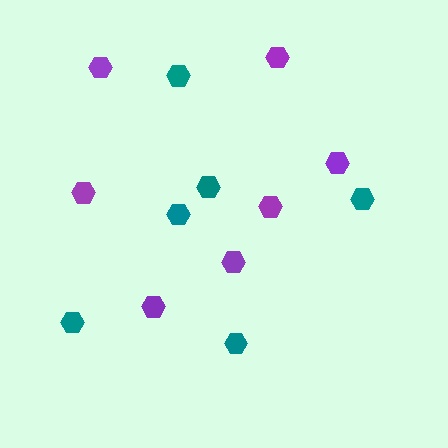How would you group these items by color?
There are 2 groups: one group of teal hexagons (6) and one group of purple hexagons (7).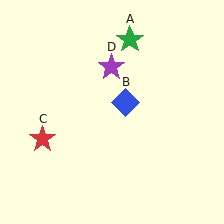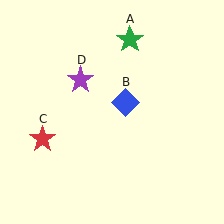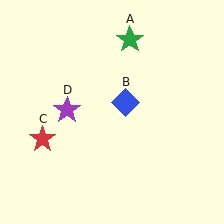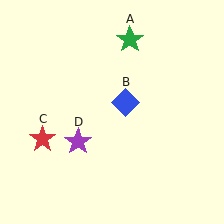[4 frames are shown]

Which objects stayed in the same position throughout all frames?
Green star (object A) and blue diamond (object B) and red star (object C) remained stationary.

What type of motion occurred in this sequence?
The purple star (object D) rotated counterclockwise around the center of the scene.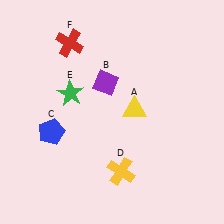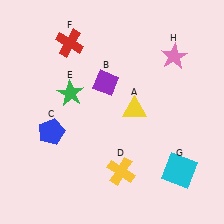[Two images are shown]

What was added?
A cyan square (G), a pink star (H) were added in Image 2.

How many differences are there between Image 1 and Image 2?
There are 2 differences between the two images.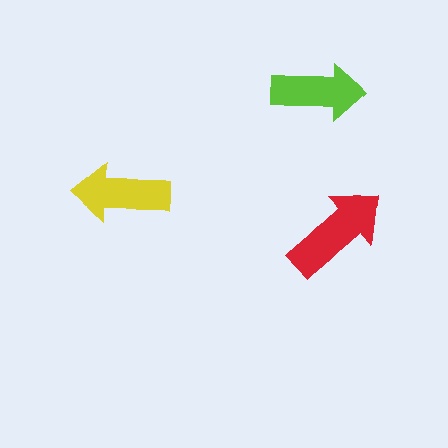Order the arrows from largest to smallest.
the red one, the yellow one, the lime one.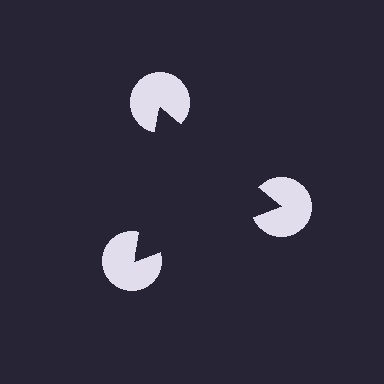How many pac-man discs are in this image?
There are 3 — one at each vertex of the illusory triangle.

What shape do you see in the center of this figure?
An illusory triangle — its edges are inferred from the aligned wedge cuts in the pac-man discs, not physically drawn.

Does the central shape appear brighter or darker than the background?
It typically appears slightly darker than the background, even though no actual brightness change is drawn.